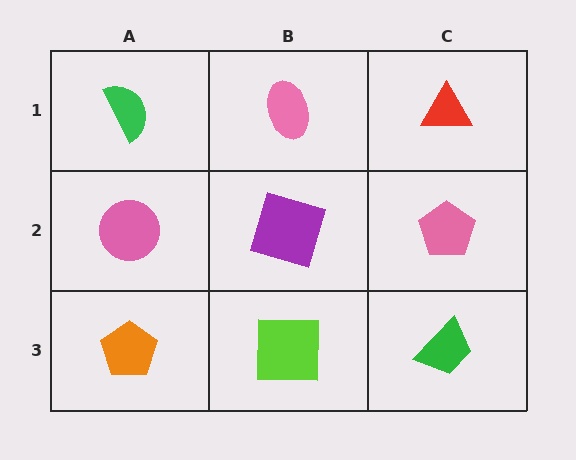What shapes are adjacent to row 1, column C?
A pink pentagon (row 2, column C), a pink ellipse (row 1, column B).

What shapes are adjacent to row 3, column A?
A pink circle (row 2, column A), a lime square (row 3, column B).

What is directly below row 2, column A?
An orange pentagon.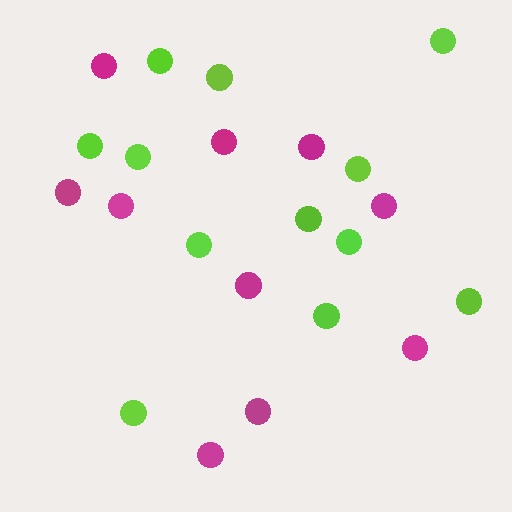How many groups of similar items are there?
There are 2 groups: one group of lime circles (12) and one group of magenta circles (10).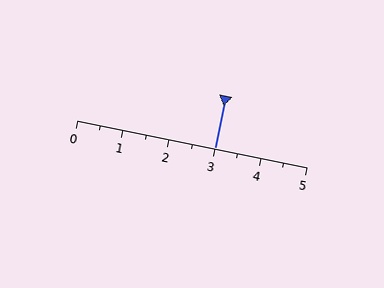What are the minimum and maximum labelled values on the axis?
The axis runs from 0 to 5.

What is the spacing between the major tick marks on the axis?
The major ticks are spaced 1 apart.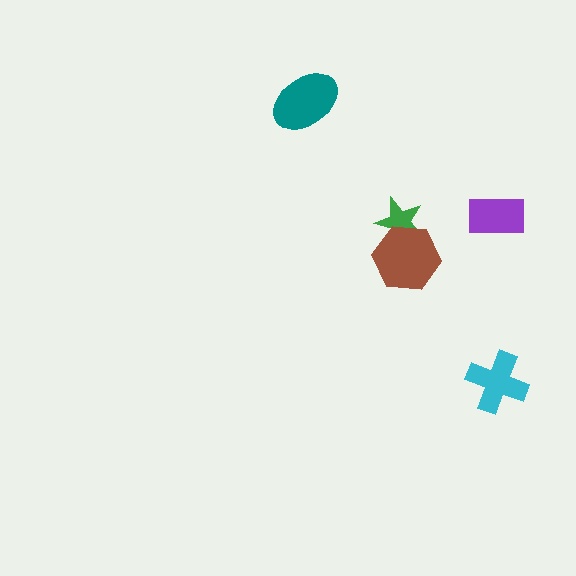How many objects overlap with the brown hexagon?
1 object overlaps with the brown hexagon.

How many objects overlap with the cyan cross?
0 objects overlap with the cyan cross.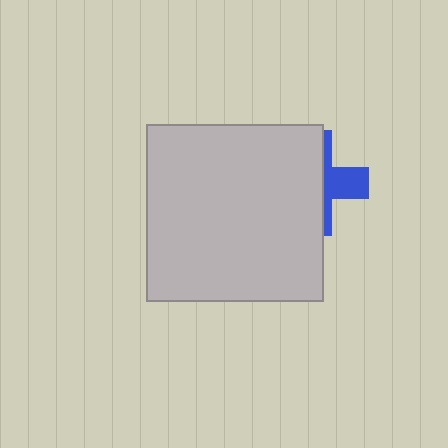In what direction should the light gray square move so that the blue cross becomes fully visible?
The light gray square should move left. That is the shortest direction to clear the overlap and leave the blue cross fully visible.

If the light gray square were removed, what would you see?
You would see the complete blue cross.